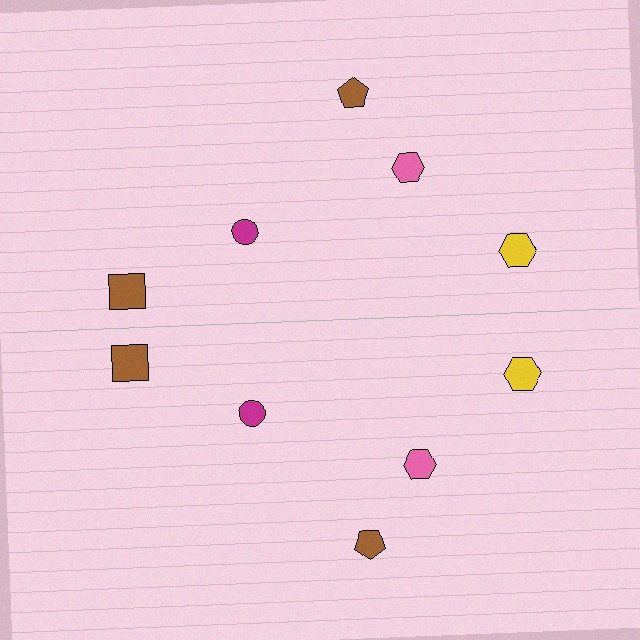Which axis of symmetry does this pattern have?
The pattern has a horizontal axis of symmetry running through the center of the image.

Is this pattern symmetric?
Yes, this pattern has bilateral (reflection) symmetry.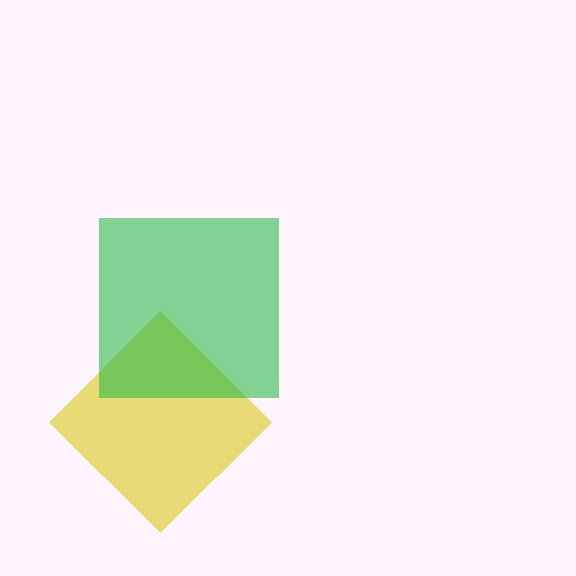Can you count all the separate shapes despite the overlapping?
Yes, there are 2 separate shapes.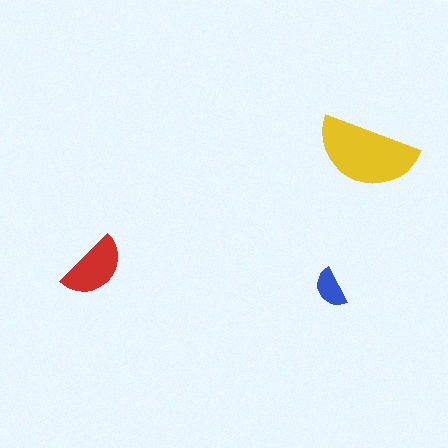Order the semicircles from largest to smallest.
the yellow one, the red one, the blue one.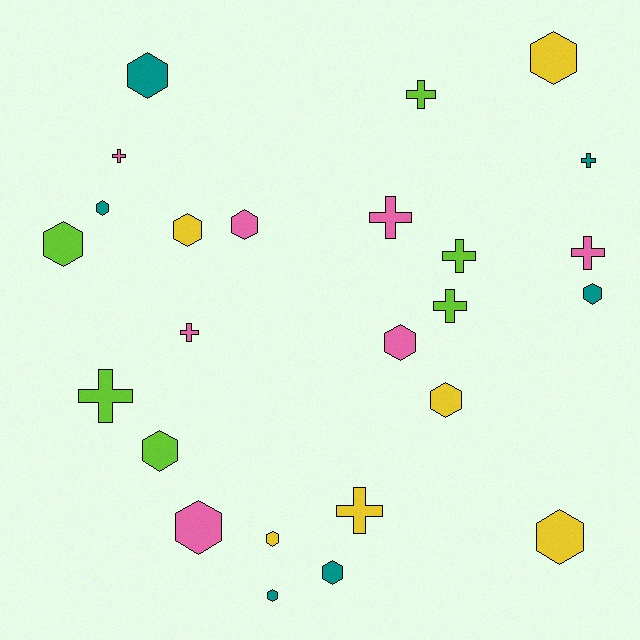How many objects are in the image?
There are 25 objects.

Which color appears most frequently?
Pink, with 7 objects.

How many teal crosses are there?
There is 1 teal cross.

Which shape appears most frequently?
Hexagon, with 15 objects.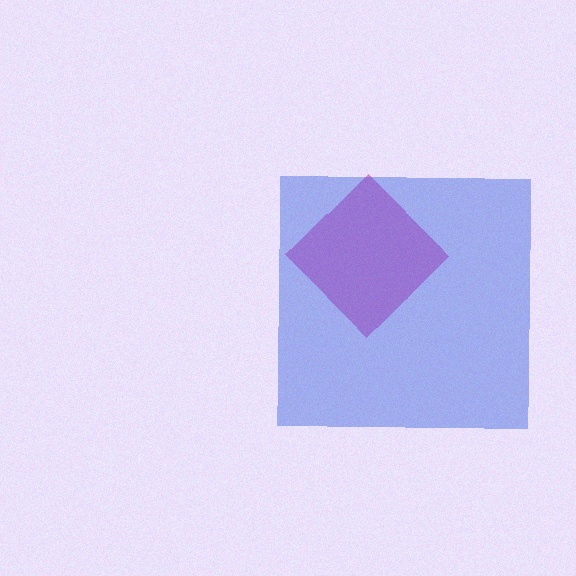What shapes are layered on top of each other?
The layered shapes are: a magenta diamond, a blue square.